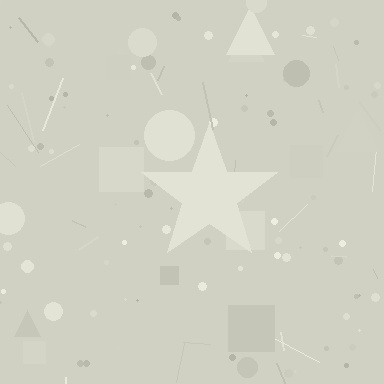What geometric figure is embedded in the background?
A star is embedded in the background.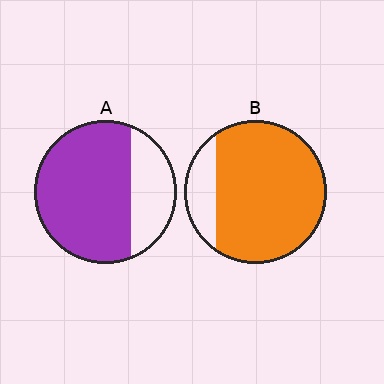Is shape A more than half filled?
Yes.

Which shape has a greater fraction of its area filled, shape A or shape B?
Shape B.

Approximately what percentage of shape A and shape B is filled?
A is approximately 70% and B is approximately 85%.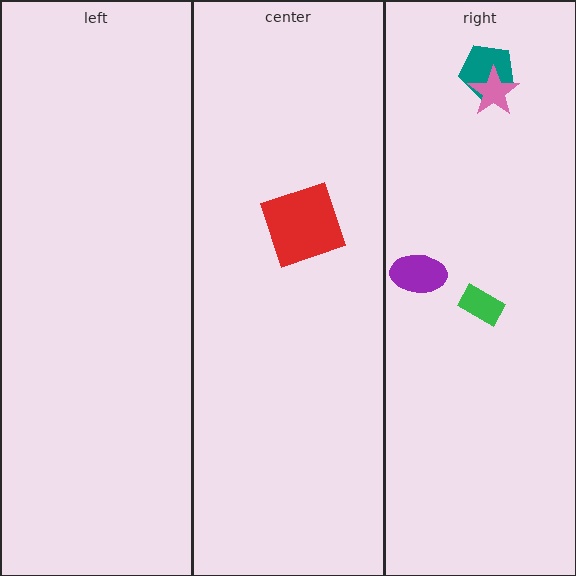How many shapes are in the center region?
1.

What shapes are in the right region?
The teal pentagon, the green rectangle, the pink star, the purple ellipse.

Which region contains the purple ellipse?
The right region.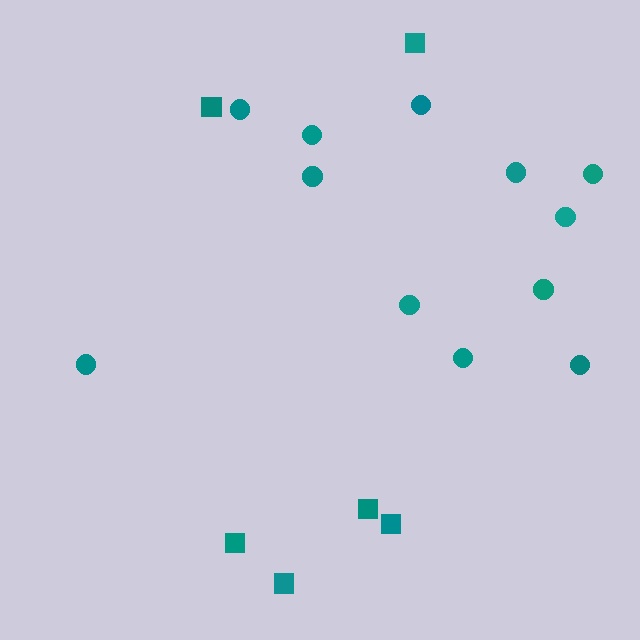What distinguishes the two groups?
There are 2 groups: one group of squares (6) and one group of circles (12).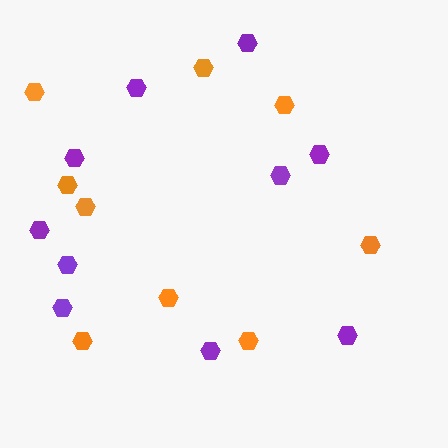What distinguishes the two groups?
There are 2 groups: one group of orange hexagons (9) and one group of purple hexagons (10).